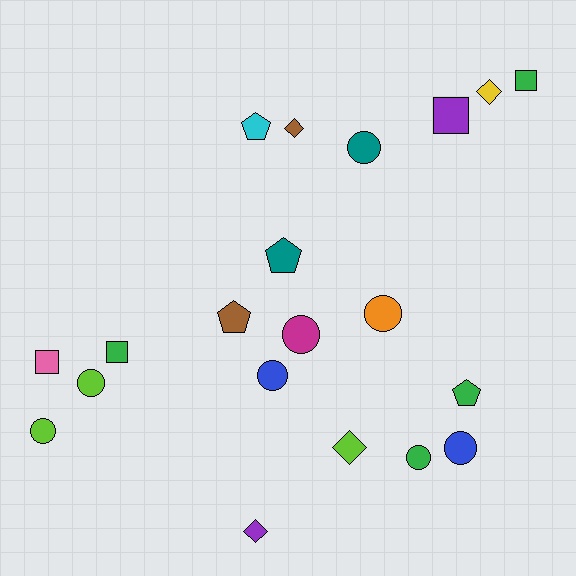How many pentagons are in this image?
There are 4 pentagons.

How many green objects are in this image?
There are 4 green objects.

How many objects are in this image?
There are 20 objects.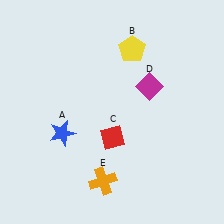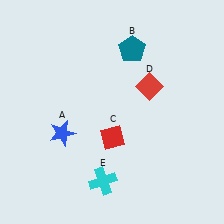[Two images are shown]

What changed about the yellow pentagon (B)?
In Image 1, B is yellow. In Image 2, it changed to teal.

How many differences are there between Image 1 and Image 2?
There are 3 differences between the two images.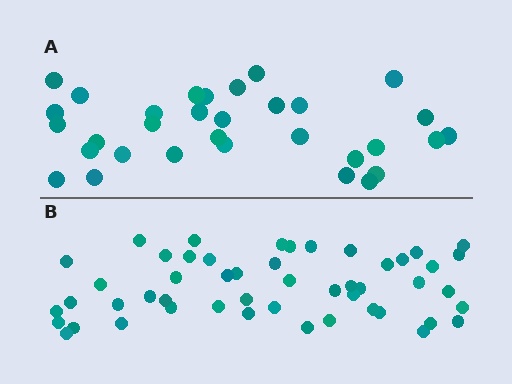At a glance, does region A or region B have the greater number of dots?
Region B (the bottom region) has more dots.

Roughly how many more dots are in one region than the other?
Region B has approximately 20 more dots than region A.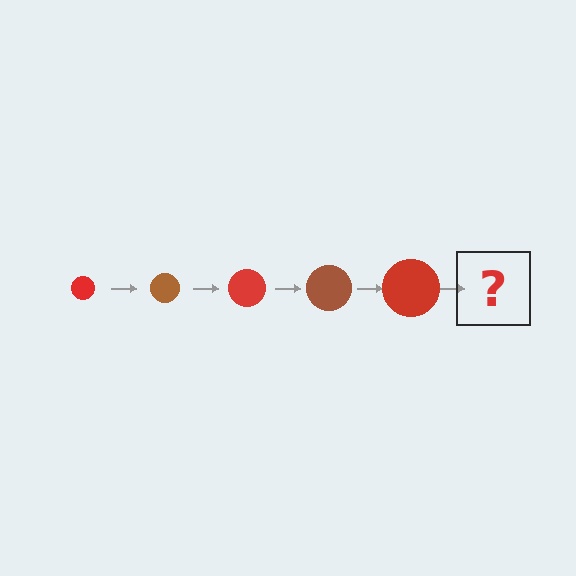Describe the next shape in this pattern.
It should be a brown circle, larger than the previous one.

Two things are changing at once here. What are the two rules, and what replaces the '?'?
The two rules are that the circle grows larger each step and the color cycles through red and brown. The '?' should be a brown circle, larger than the previous one.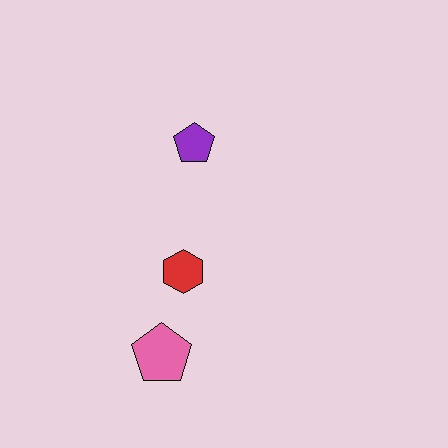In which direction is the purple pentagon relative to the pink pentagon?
The purple pentagon is above the pink pentagon.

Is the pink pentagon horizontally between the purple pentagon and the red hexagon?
No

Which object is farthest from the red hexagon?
The purple pentagon is farthest from the red hexagon.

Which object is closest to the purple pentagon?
The red hexagon is closest to the purple pentagon.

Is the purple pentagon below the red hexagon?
No